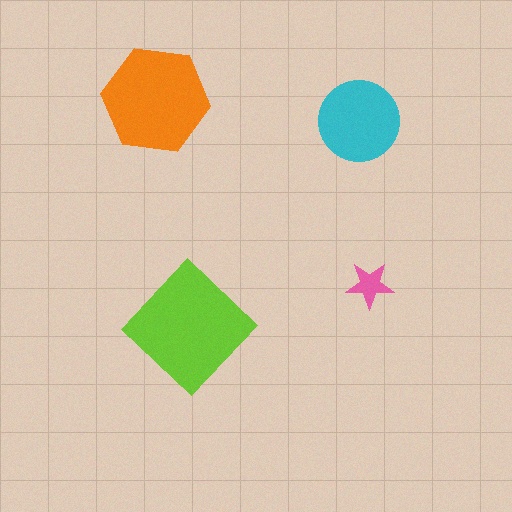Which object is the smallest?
The pink star.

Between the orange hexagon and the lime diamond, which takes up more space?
The lime diamond.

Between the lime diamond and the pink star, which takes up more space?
The lime diamond.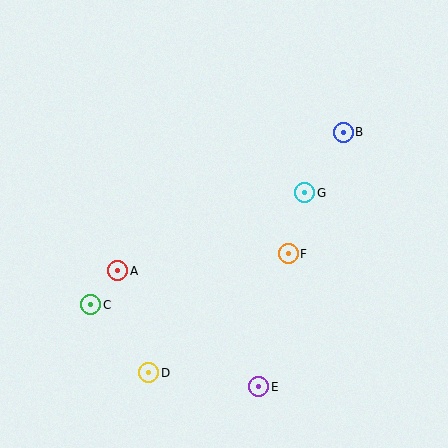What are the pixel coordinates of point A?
Point A is at (118, 271).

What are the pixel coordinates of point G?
Point G is at (305, 193).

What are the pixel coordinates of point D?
Point D is at (149, 373).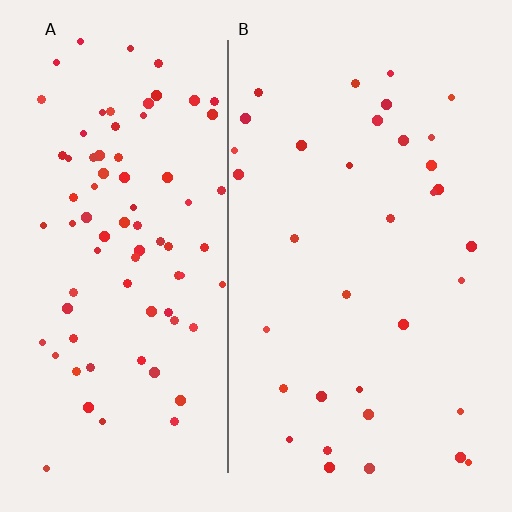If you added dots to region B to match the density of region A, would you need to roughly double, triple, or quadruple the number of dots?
Approximately double.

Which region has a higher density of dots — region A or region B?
A (the left).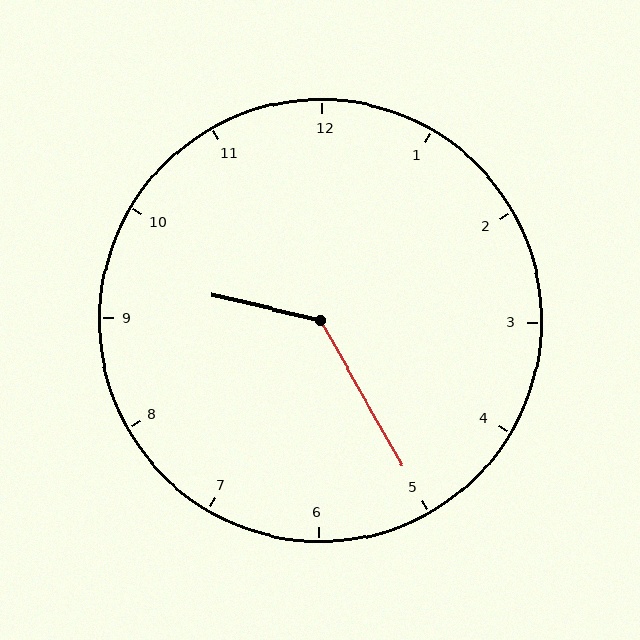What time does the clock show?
9:25.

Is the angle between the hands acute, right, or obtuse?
It is obtuse.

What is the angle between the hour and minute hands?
Approximately 132 degrees.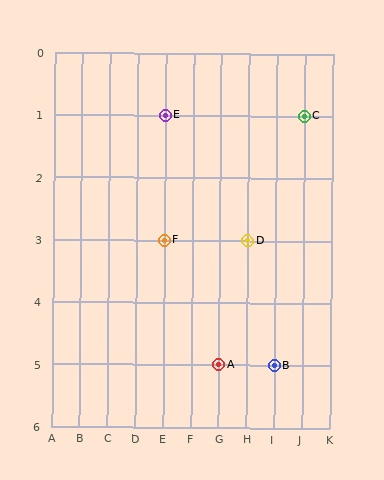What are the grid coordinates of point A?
Point A is at grid coordinates (G, 5).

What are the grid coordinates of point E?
Point E is at grid coordinates (E, 1).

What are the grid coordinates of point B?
Point B is at grid coordinates (I, 5).